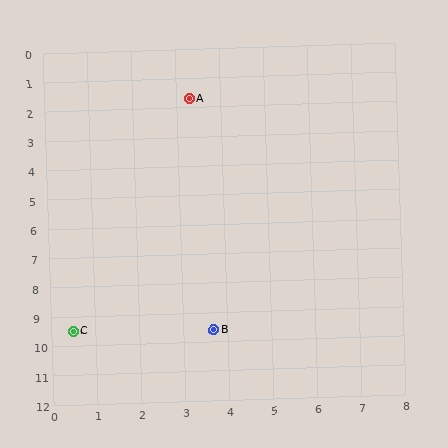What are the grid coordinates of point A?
Point A is at approximately (3.3, 1.7).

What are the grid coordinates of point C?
Point C is at approximately (0.5, 9.5).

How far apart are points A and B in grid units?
Points A and B are about 7.9 grid units apart.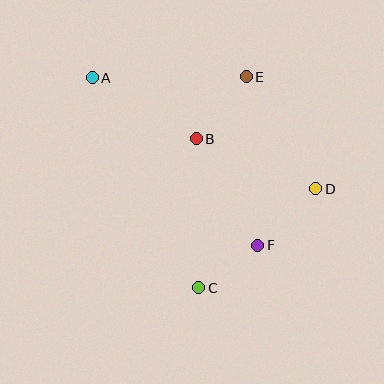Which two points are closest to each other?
Points C and F are closest to each other.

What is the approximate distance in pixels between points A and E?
The distance between A and E is approximately 154 pixels.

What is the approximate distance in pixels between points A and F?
The distance between A and F is approximately 236 pixels.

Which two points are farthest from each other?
Points A and D are farthest from each other.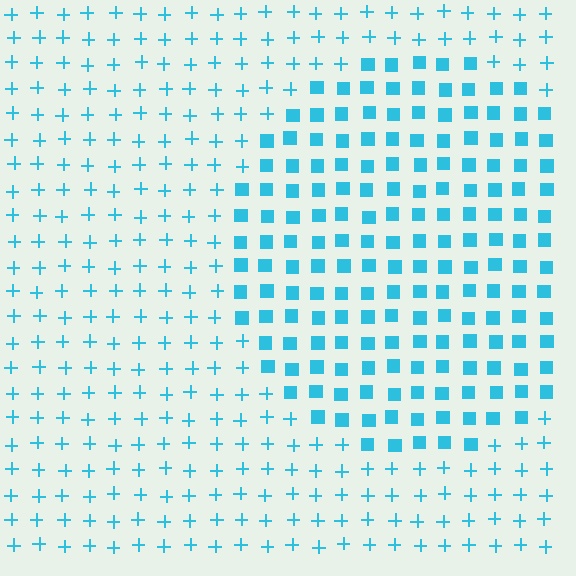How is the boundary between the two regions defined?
The boundary is defined by a change in element shape: squares inside vs. plus signs outside. All elements share the same color and spacing.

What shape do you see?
I see a circle.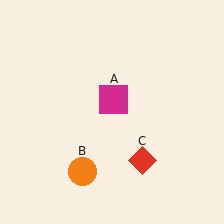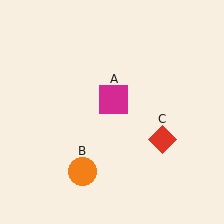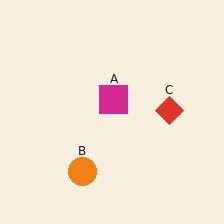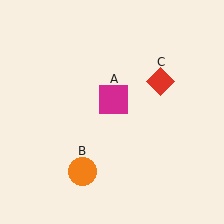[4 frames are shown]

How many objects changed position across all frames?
1 object changed position: red diamond (object C).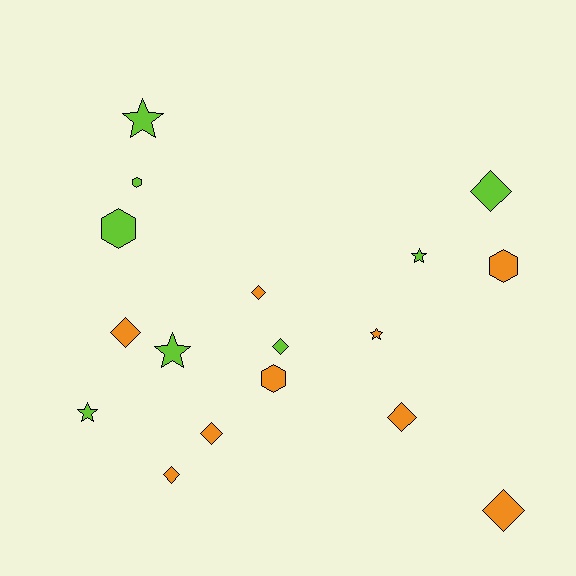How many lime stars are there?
There are 4 lime stars.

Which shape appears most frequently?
Diamond, with 8 objects.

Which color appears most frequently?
Orange, with 9 objects.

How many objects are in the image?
There are 17 objects.